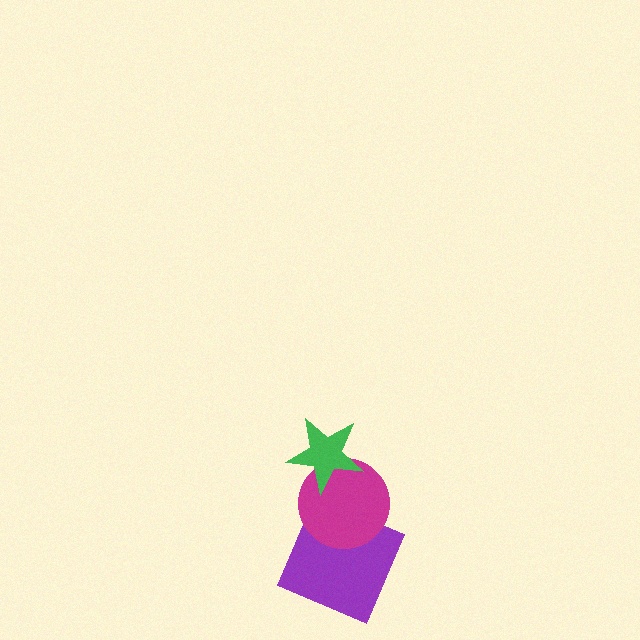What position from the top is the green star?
The green star is 1st from the top.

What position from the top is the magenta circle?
The magenta circle is 2nd from the top.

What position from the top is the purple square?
The purple square is 3rd from the top.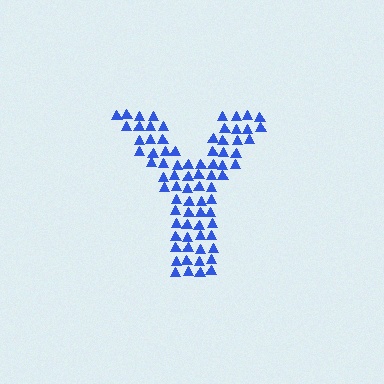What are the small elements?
The small elements are triangles.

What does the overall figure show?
The overall figure shows the letter Y.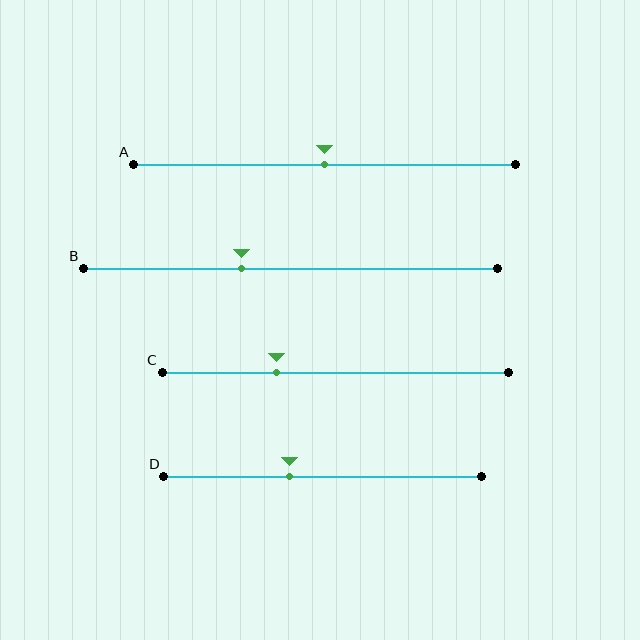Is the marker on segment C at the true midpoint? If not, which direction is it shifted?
No, the marker on segment C is shifted to the left by about 17% of the segment length.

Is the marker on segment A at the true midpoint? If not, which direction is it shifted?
Yes, the marker on segment A is at the true midpoint.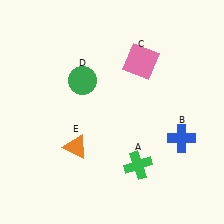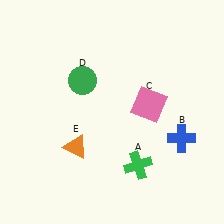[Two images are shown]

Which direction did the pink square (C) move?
The pink square (C) moved down.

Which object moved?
The pink square (C) moved down.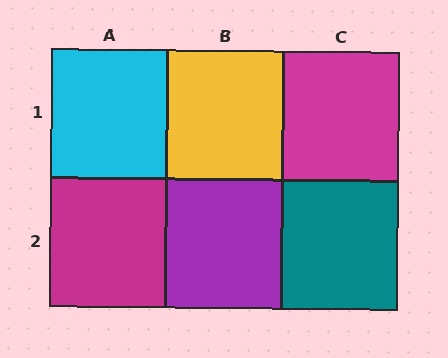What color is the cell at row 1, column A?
Cyan.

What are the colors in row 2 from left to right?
Magenta, purple, teal.